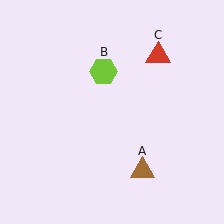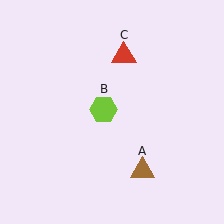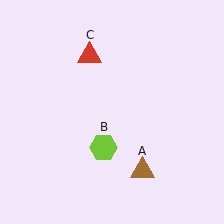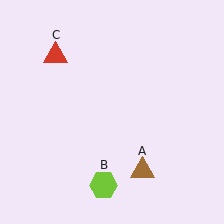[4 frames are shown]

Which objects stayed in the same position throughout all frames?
Brown triangle (object A) remained stationary.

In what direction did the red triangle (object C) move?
The red triangle (object C) moved left.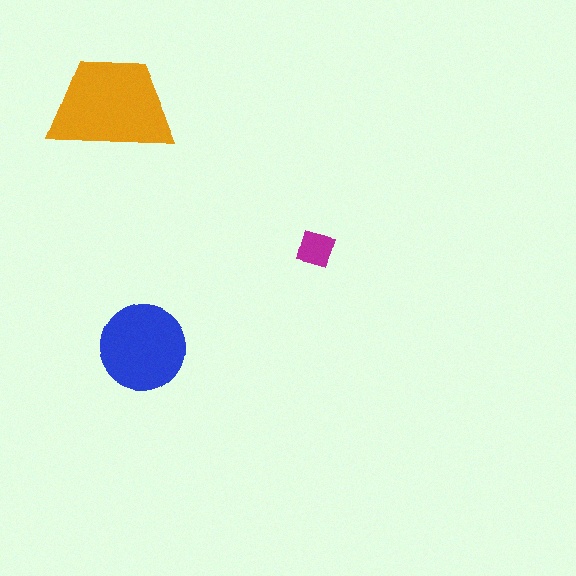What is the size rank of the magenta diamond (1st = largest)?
3rd.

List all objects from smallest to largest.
The magenta diamond, the blue circle, the orange trapezoid.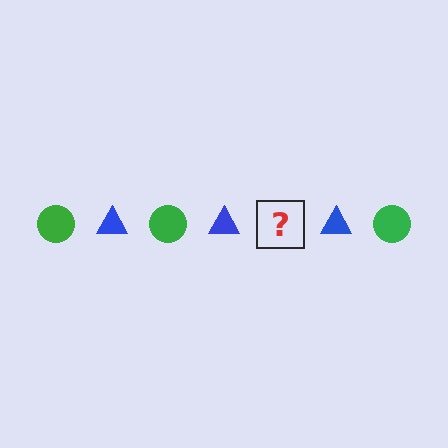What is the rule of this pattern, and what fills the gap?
The rule is that the pattern alternates between green circle and blue triangle. The gap should be filled with a green circle.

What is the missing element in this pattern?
The missing element is a green circle.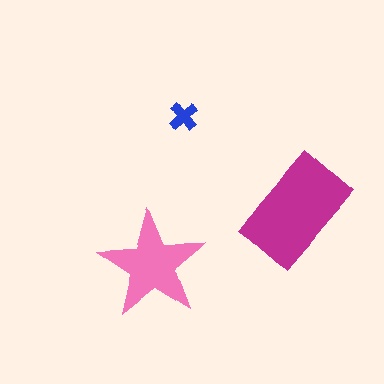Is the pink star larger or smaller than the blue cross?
Larger.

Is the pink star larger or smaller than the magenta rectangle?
Smaller.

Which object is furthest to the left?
The pink star is leftmost.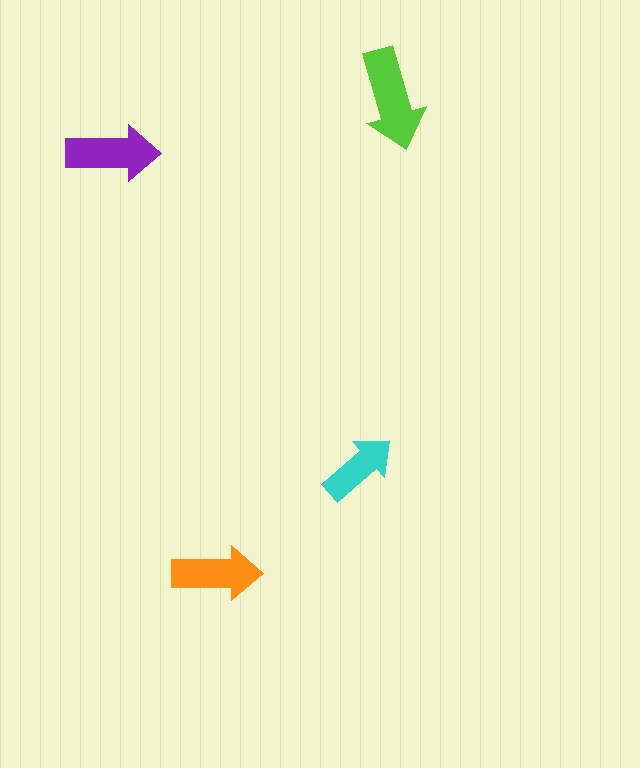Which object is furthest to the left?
The purple arrow is leftmost.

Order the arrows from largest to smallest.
the lime one, the purple one, the orange one, the cyan one.